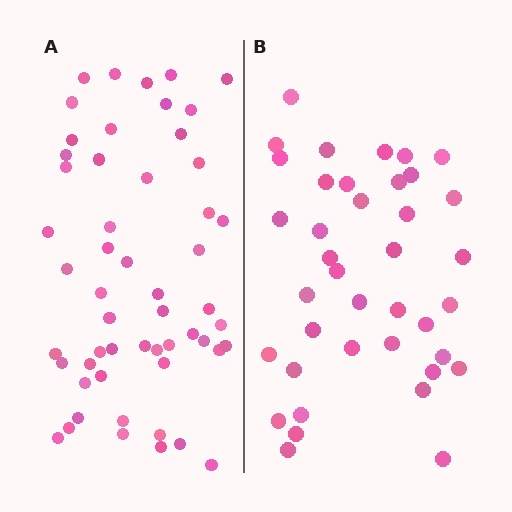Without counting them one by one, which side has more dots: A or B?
Region A (the left region) has more dots.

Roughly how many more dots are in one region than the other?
Region A has approximately 15 more dots than region B.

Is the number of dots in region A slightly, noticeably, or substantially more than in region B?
Region A has noticeably more, but not dramatically so. The ratio is roughly 1.4 to 1.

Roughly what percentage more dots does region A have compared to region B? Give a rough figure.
About 40% more.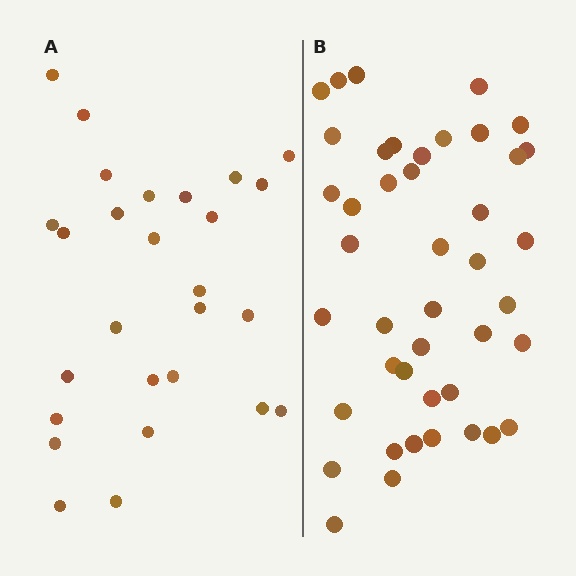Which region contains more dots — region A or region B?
Region B (the right region) has more dots.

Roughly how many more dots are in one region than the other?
Region B has approximately 15 more dots than region A.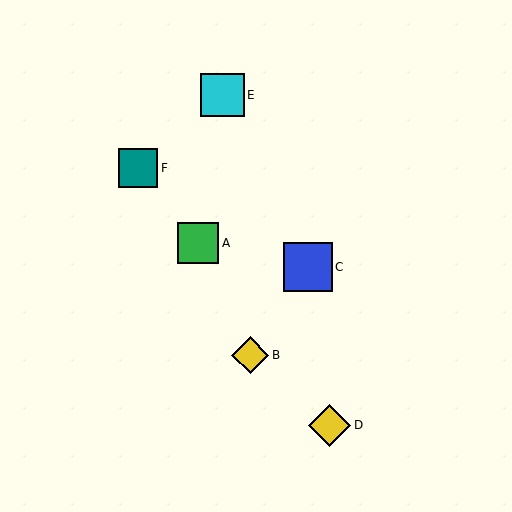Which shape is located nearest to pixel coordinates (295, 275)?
The blue square (labeled C) at (308, 267) is nearest to that location.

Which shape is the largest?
The blue square (labeled C) is the largest.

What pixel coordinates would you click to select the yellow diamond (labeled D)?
Click at (330, 425) to select the yellow diamond D.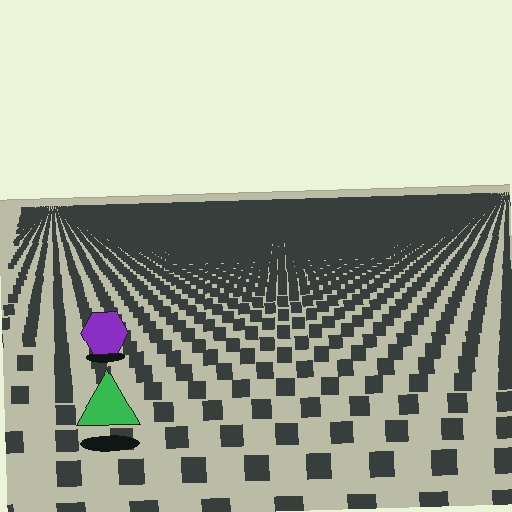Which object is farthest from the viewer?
The purple hexagon is farthest from the viewer. It appears smaller and the ground texture around it is denser.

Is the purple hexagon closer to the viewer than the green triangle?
No. The green triangle is closer — you can tell from the texture gradient: the ground texture is coarser near it.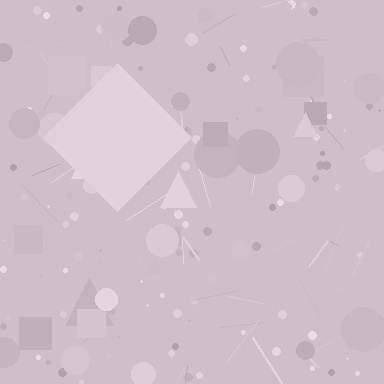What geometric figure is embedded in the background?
A diamond is embedded in the background.